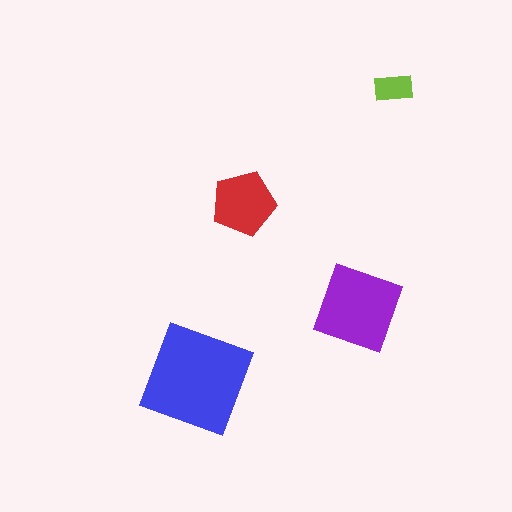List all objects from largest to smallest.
The blue diamond, the purple square, the red pentagon, the lime rectangle.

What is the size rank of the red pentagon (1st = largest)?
3rd.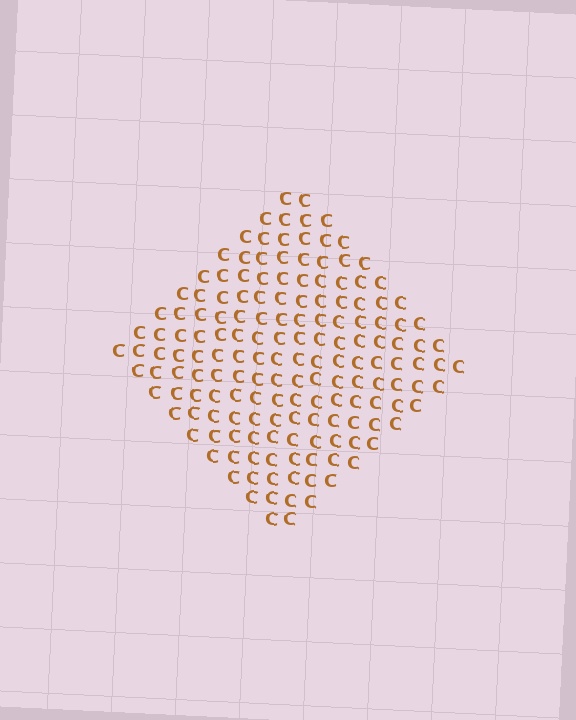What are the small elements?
The small elements are letter C's.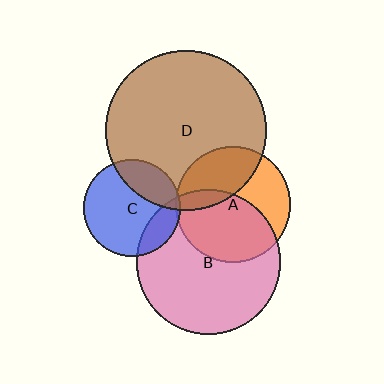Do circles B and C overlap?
Yes.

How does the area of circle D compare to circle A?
Approximately 1.9 times.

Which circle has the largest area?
Circle D (brown).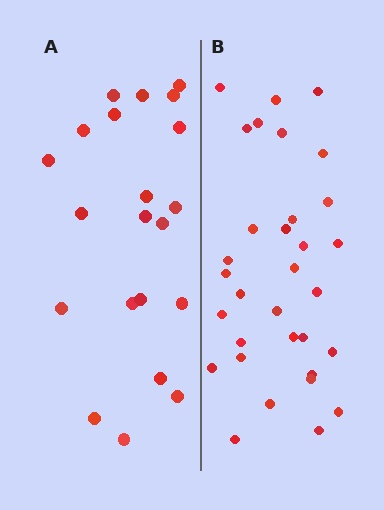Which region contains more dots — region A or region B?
Region B (the right region) has more dots.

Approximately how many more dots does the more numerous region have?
Region B has roughly 12 or so more dots than region A.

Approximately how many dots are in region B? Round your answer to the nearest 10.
About 30 dots. (The exact count is 32, which rounds to 30.)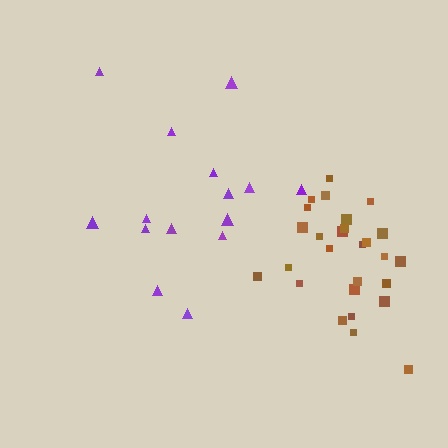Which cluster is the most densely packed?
Brown.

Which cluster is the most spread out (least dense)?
Purple.